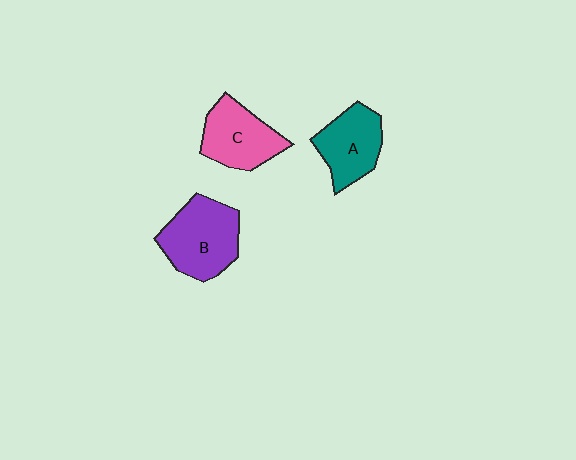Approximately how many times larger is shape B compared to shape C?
Approximately 1.2 times.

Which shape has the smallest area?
Shape A (teal).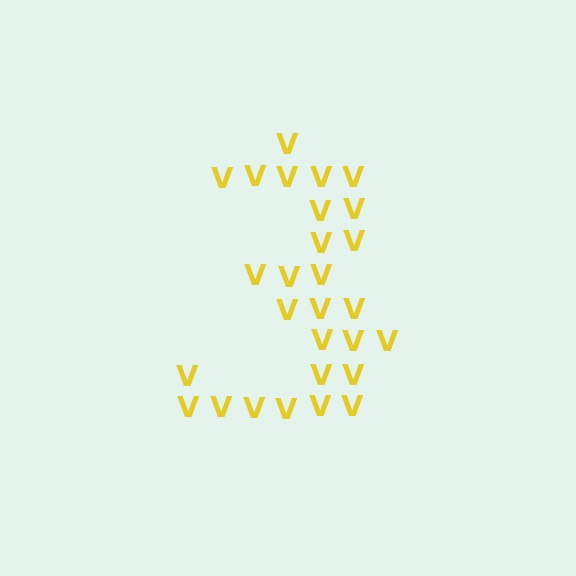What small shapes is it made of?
It is made of small letter V's.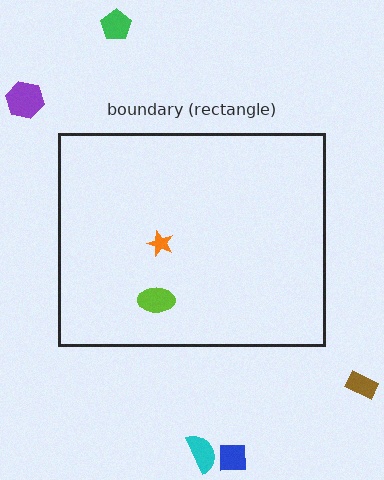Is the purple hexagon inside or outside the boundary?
Outside.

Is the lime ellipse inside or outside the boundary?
Inside.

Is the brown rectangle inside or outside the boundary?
Outside.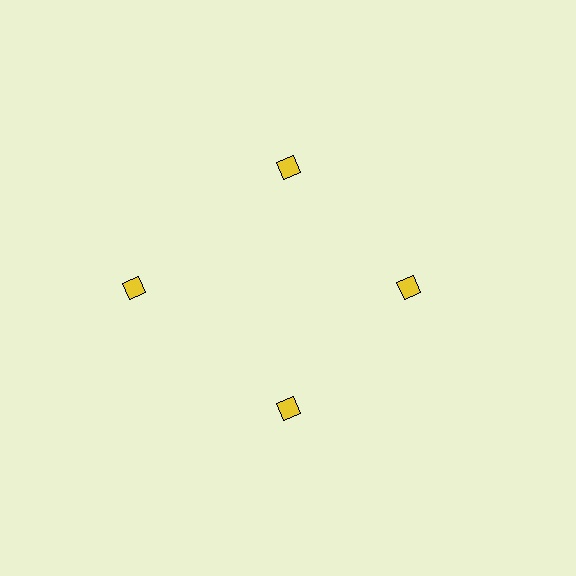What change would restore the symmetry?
The symmetry would be restored by moving it inward, back onto the ring so that all 4 diamonds sit at equal angles and equal distance from the center.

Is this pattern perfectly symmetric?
No. The 4 yellow diamonds are arranged in a ring, but one element near the 9 o'clock position is pushed outward from the center, breaking the 4-fold rotational symmetry.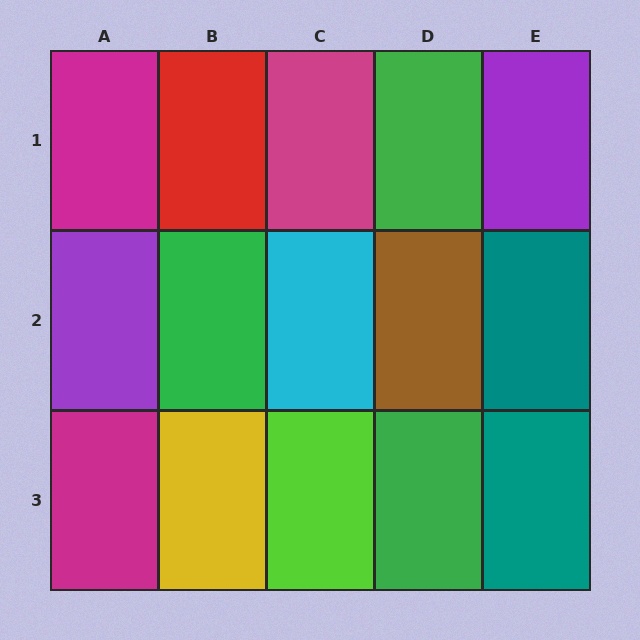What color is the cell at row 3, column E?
Teal.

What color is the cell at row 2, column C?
Cyan.